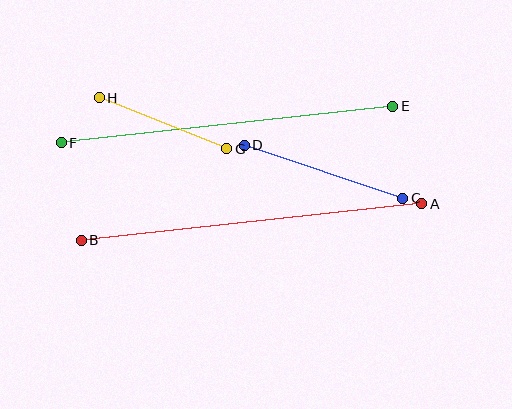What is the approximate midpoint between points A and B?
The midpoint is at approximately (252, 222) pixels.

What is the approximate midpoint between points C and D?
The midpoint is at approximately (324, 172) pixels.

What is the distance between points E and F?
The distance is approximately 334 pixels.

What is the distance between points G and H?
The distance is approximately 137 pixels.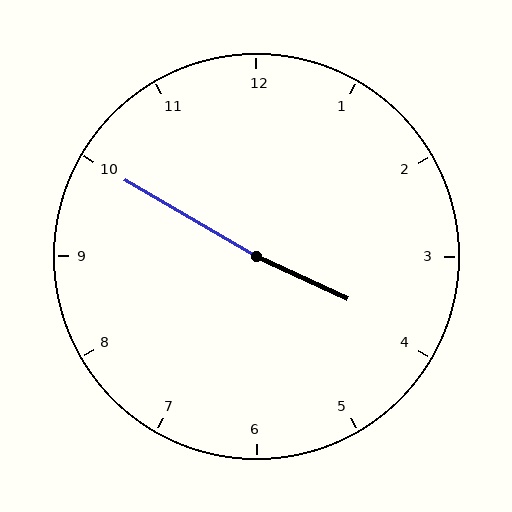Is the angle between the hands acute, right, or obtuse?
It is obtuse.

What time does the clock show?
3:50.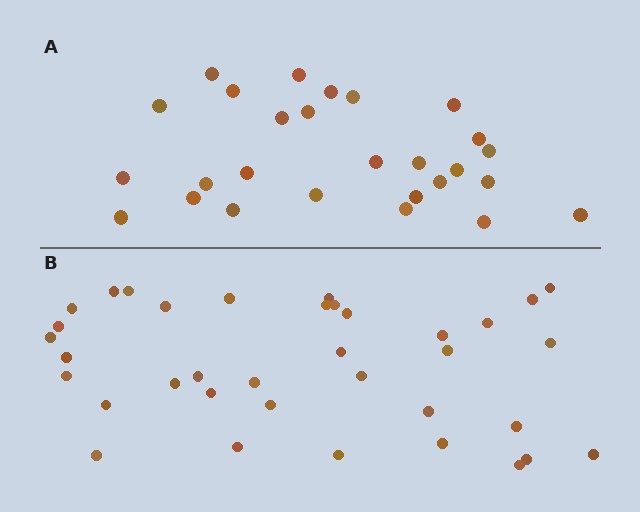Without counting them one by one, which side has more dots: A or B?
Region B (the bottom region) has more dots.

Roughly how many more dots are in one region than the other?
Region B has roughly 8 or so more dots than region A.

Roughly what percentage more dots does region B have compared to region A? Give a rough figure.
About 35% more.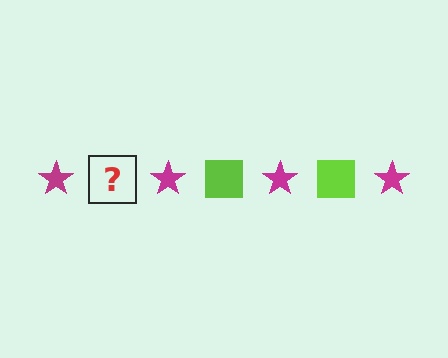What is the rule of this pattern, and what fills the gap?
The rule is that the pattern alternates between magenta star and lime square. The gap should be filled with a lime square.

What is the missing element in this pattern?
The missing element is a lime square.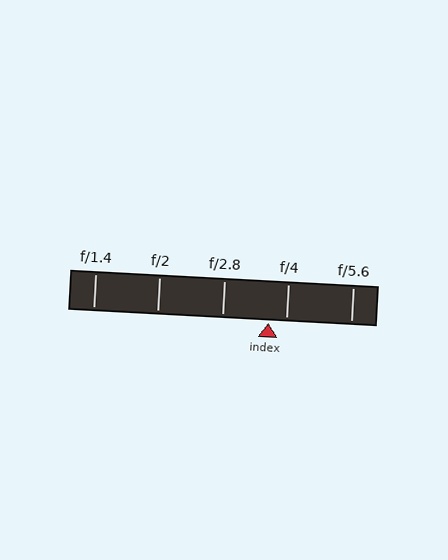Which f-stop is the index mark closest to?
The index mark is closest to f/4.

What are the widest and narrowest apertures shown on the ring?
The widest aperture shown is f/1.4 and the narrowest is f/5.6.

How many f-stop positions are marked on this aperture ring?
There are 5 f-stop positions marked.